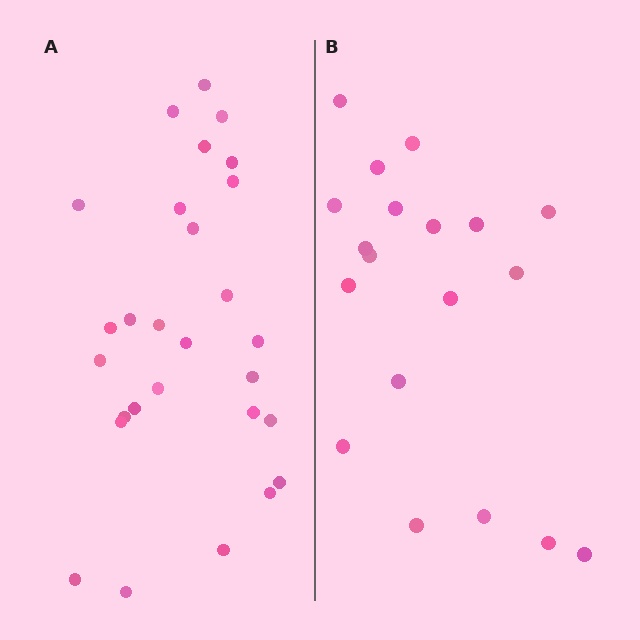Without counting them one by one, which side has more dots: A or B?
Region A (the left region) has more dots.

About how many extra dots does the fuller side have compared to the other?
Region A has roughly 8 or so more dots than region B.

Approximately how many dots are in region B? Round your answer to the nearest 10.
About 20 dots. (The exact count is 19, which rounds to 20.)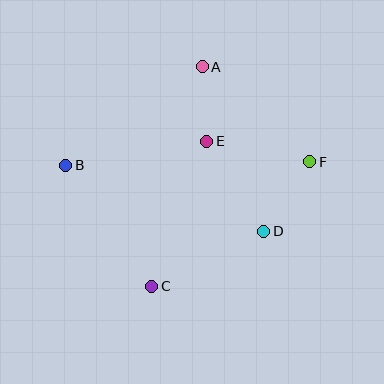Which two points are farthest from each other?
Points B and F are farthest from each other.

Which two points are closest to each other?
Points A and E are closest to each other.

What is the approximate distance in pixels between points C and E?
The distance between C and E is approximately 156 pixels.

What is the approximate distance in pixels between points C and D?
The distance between C and D is approximately 125 pixels.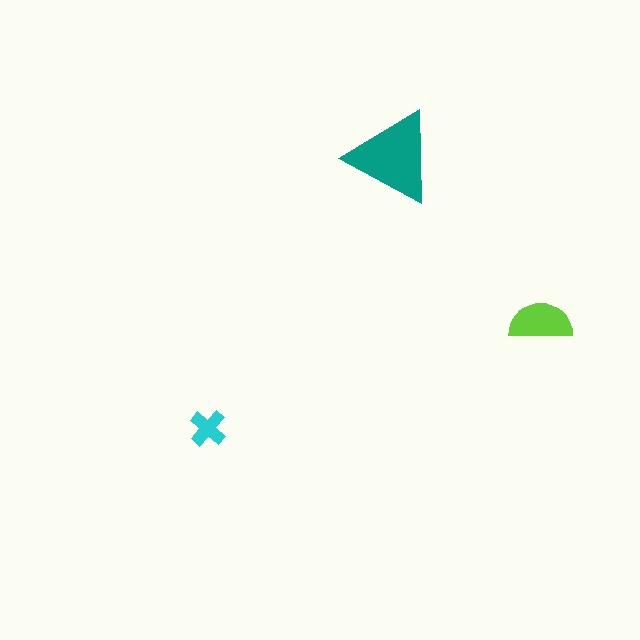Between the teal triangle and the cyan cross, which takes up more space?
The teal triangle.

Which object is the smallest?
The cyan cross.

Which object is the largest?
The teal triangle.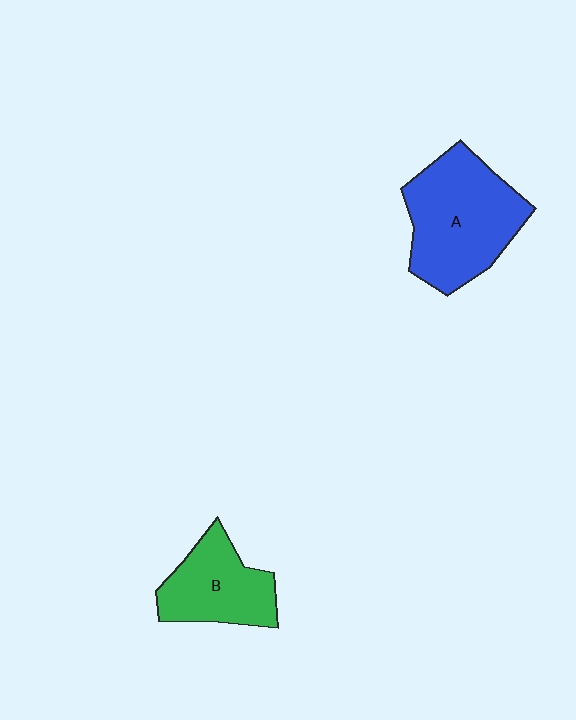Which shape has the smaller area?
Shape B (green).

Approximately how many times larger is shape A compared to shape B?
Approximately 1.5 times.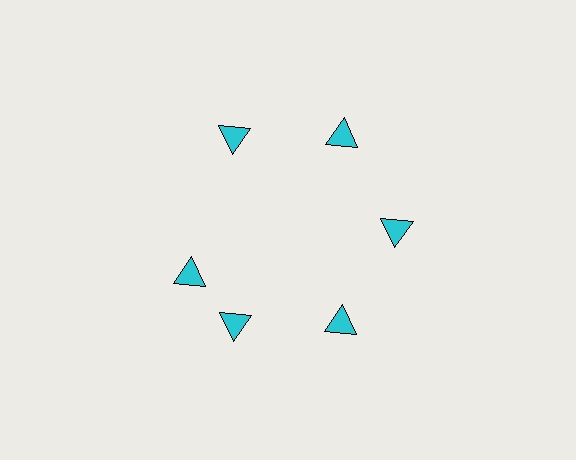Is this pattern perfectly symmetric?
No. The 6 cyan triangles are arranged in a ring, but one element near the 9 o'clock position is rotated out of alignment along the ring, breaking the 6-fold rotational symmetry.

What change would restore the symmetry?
The symmetry would be restored by rotating it back into even spacing with its neighbors so that all 6 triangles sit at equal angles and equal distance from the center.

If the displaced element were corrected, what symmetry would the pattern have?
It would have 6-fold rotational symmetry — the pattern would map onto itself every 60 degrees.